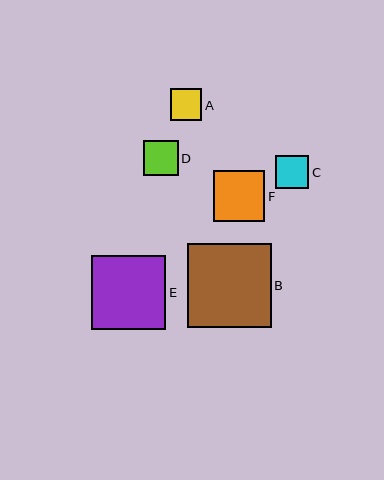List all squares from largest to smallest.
From largest to smallest: B, E, F, D, C, A.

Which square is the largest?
Square B is the largest with a size of approximately 84 pixels.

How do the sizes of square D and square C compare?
Square D and square C are approximately the same size.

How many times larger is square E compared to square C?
Square E is approximately 2.2 times the size of square C.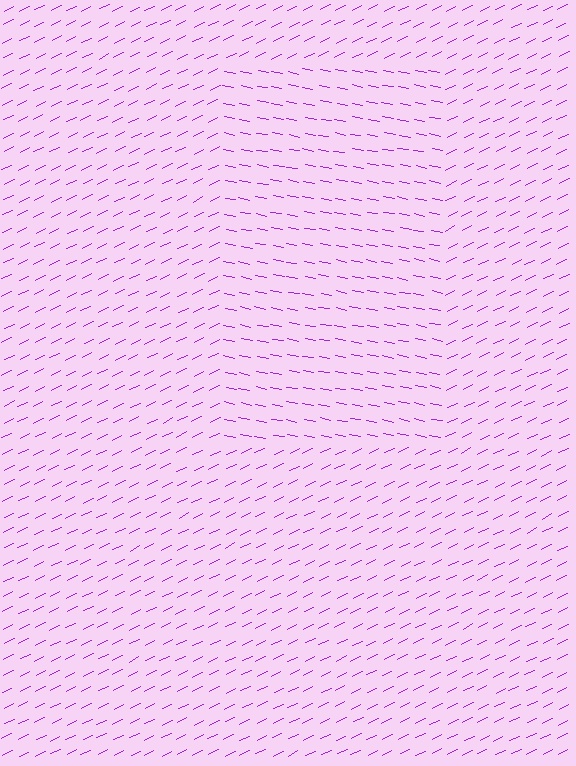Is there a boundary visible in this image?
Yes, there is a texture boundary formed by a change in line orientation.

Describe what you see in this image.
The image is filled with small purple line segments. A rectangle region in the image has lines oriented differently from the surrounding lines, creating a visible texture boundary.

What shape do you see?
I see a rectangle.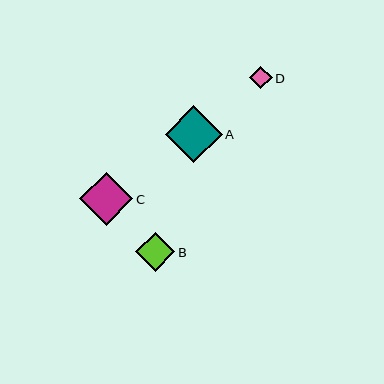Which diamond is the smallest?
Diamond D is the smallest with a size of approximately 23 pixels.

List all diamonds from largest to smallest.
From largest to smallest: A, C, B, D.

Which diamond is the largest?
Diamond A is the largest with a size of approximately 57 pixels.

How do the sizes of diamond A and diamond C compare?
Diamond A and diamond C are approximately the same size.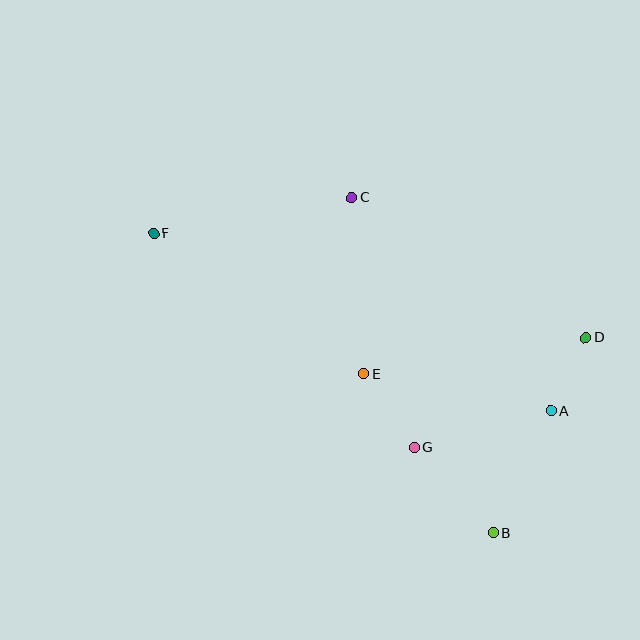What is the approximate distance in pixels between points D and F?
The distance between D and F is approximately 445 pixels.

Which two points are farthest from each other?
Points B and F are farthest from each other.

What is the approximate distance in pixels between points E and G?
The distance between E and G is approximately 90 pixels.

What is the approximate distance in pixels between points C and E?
The distance between C and E is approximately 177 pixels.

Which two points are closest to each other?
Points A and D are closest to each other.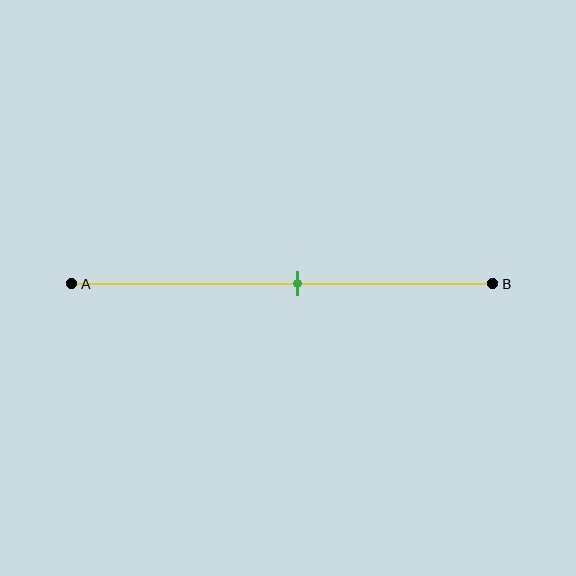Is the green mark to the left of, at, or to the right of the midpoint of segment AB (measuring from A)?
The green mark is to the right of the midpoint of segment AB.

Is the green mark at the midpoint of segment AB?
No, the mark is at about 55% from A, not at the 50% midpoint.